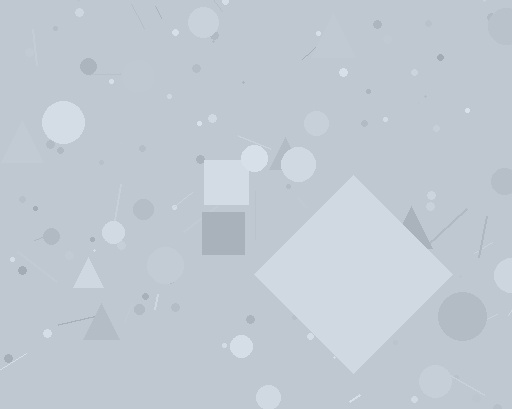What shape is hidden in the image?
A diamond is hidden in the image.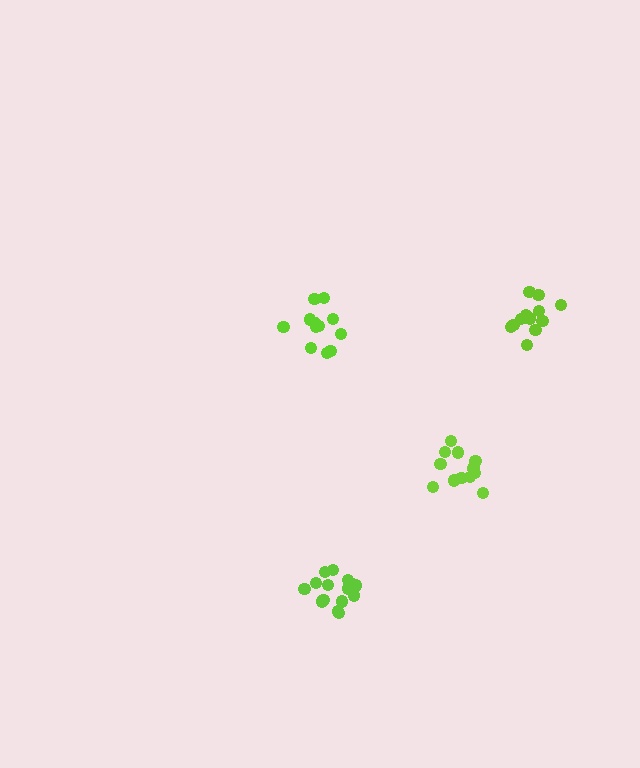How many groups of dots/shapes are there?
There are 4 groups.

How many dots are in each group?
Group 1: 12 dots, Group 2: 13 dots, Group 3: 13 dots, Group 4: 15 dots (53 total).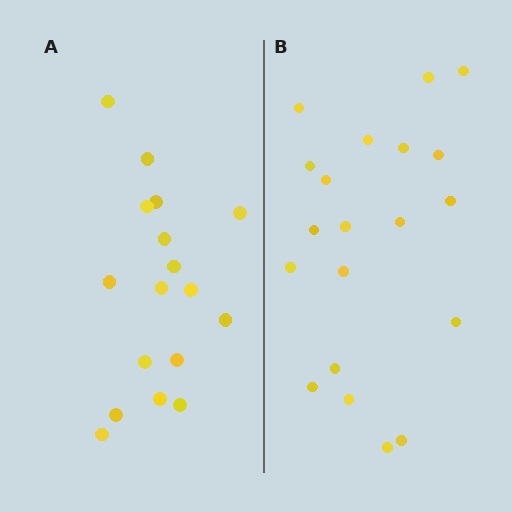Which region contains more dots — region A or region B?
Region B (the right region) has more dots.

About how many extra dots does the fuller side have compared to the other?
Region B has just a few more — roughly 2 or 3 more dots than region A.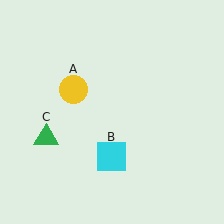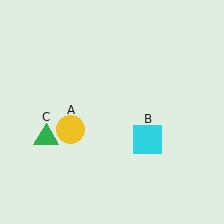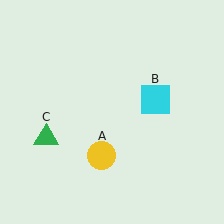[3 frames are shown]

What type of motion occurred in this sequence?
The yellow circle (object A), cyan square (object B) rotated counterclockwise around the center of the scene.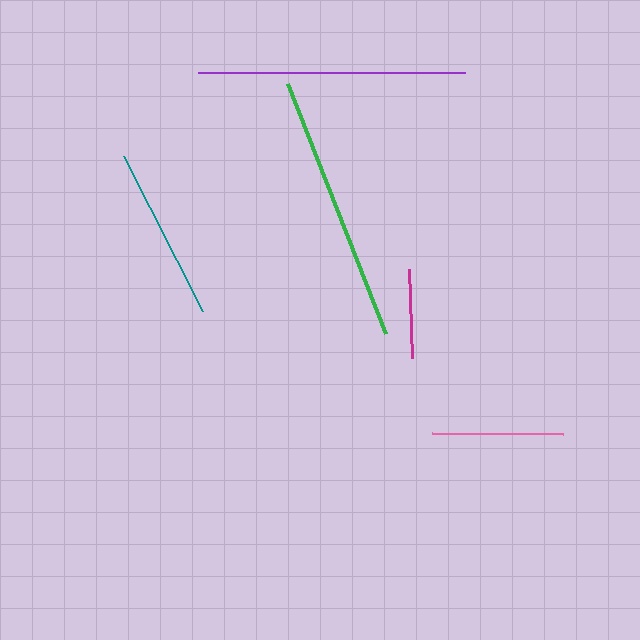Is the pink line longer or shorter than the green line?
The green line is longer than the pink line.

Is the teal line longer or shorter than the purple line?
The purple line is longer than the teal line.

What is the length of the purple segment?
The purple segment is approximately 267 pixels long.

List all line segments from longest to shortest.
From longest to shortest: green, purple, teal, pink, magenta.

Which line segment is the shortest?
The magenta line is the shortest at approximately 90 pixels.